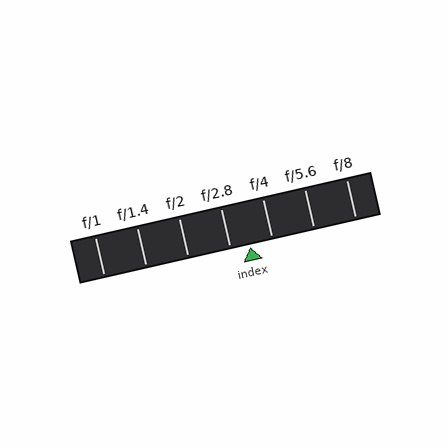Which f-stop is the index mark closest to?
The index mark is closest to f/2.8.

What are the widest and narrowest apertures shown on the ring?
The widest aperture shown is f/1 and the narrowest is f/8.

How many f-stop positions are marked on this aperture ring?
There are 7 f-stop positions marked.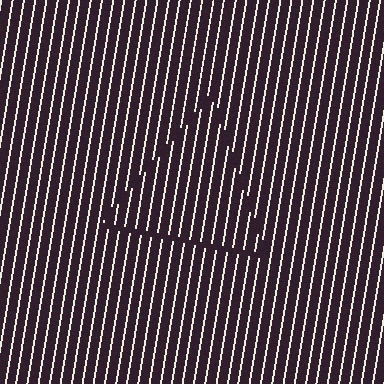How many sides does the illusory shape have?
3 sides — the line-ends trace a triangle.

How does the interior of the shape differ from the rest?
The interior of the shape contains the same grating, shifted by half a period — the contour is defined by the phase discontinuity where line-ends from the inner and outer gratings abut.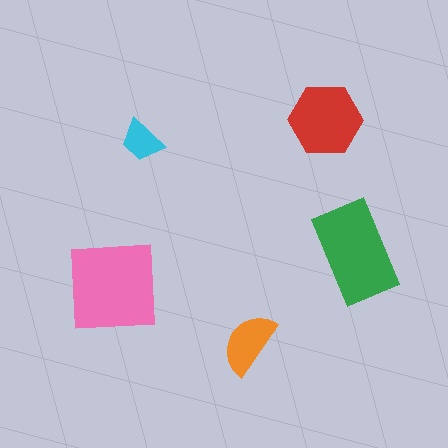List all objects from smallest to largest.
The cyan trapezoid, the orange semicircle, the red hexagon, the green rectangle, the pink square.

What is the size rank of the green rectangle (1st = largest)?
2nd.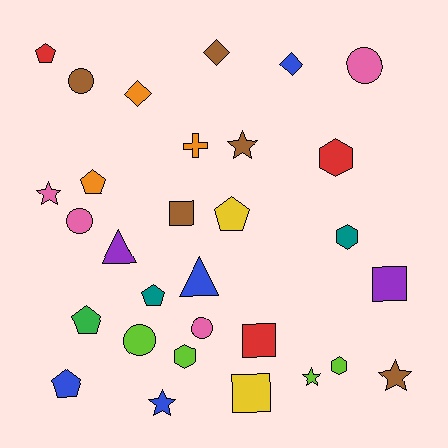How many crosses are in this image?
There is 1 cross.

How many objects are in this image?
There are 30 objects.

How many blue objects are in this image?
There are 4 blue objects.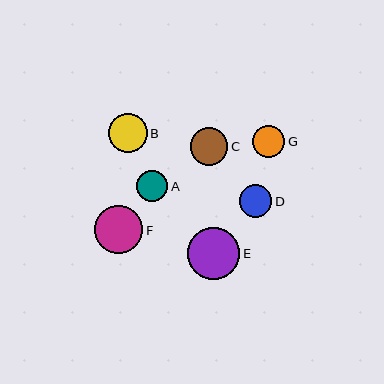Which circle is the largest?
Circle E is the largest with a size of approximately 52 pixels.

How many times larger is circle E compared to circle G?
Circle E is approximately 1.6 times the size of circle G.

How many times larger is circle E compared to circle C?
Circle E is approximately 1.4 times the size of circle C.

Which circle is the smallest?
Circle A is the smallest with a size of approximately 31 pixels.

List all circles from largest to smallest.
From largest to smallest: E, F, B, C, D, G, A.